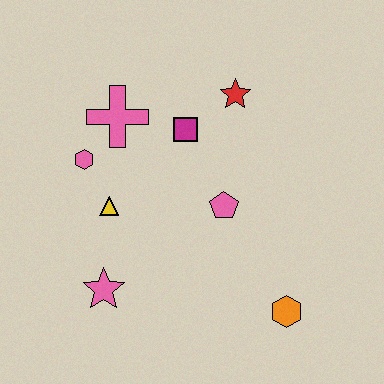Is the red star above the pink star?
Yes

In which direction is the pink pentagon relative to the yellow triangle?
The pink pentagon is to the right of the yellow triangle.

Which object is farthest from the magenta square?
The orange hexagon is farthest from the magenta square.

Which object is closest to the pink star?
The yellow triangle is closest to the pink star.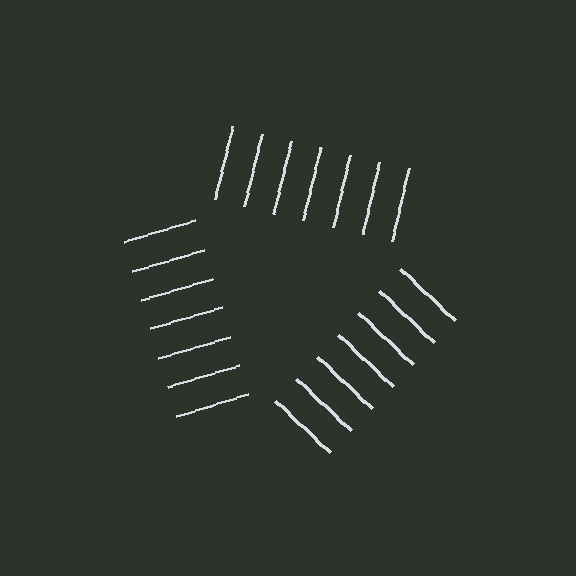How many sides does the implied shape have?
3 sides — the line-ends trace a triangle.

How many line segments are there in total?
21 — 7 along each of the 3 edges.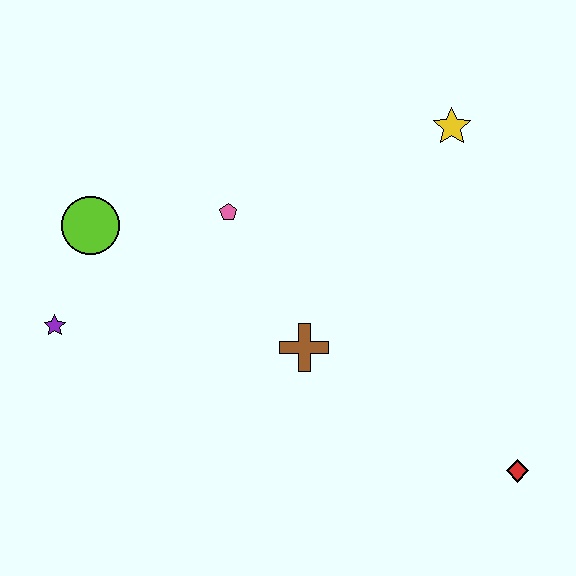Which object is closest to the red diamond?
The brown cross is closest to the red diamond.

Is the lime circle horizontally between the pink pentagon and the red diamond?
No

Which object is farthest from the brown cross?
The yellow star is farthest from the brown cross.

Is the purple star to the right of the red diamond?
No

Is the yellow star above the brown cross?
Yes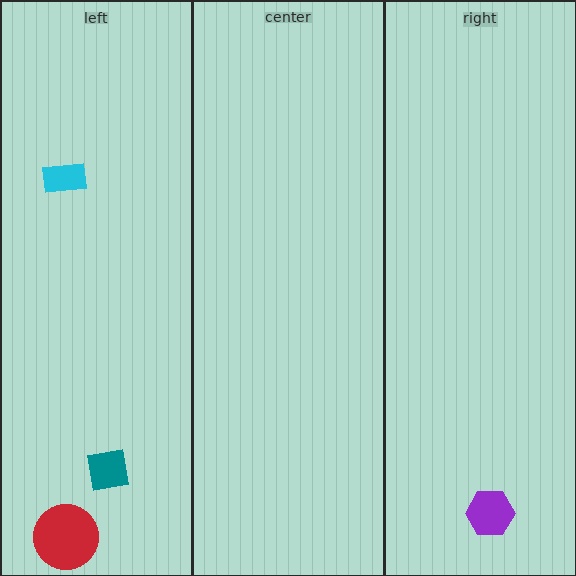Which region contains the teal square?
The left region.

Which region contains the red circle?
The left region.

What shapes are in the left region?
The teal square, the cyan rectangle, the red circle.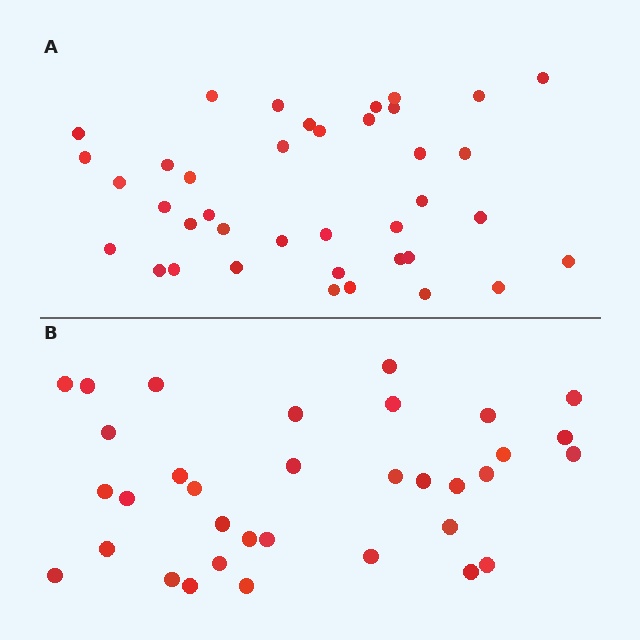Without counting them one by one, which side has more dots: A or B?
Region A (the top region) has more dots.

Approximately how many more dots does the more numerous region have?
Region A has about 5 more dots than region B.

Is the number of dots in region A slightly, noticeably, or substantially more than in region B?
Region A has only slightly more — the two regions are fairly close. The ratio is roughly 1.1 to 1.